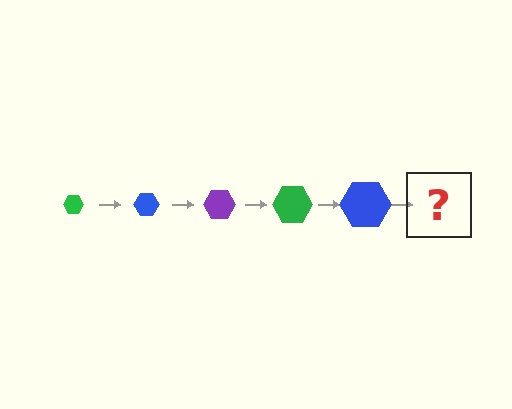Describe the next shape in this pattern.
It should be a purple hexagon, larger than the previous one.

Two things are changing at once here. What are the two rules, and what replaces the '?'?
The two rules are that the hexagon grows larger each step and the color cycles through green, blue, and purple. The '?' should be a purple hexagon, larger than the previous one.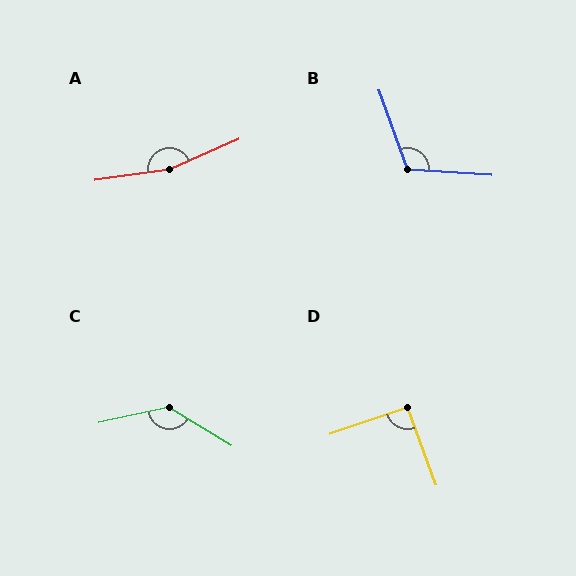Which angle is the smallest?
D, at approximately 91 degrees.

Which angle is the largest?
A, at approximately 164 degrees.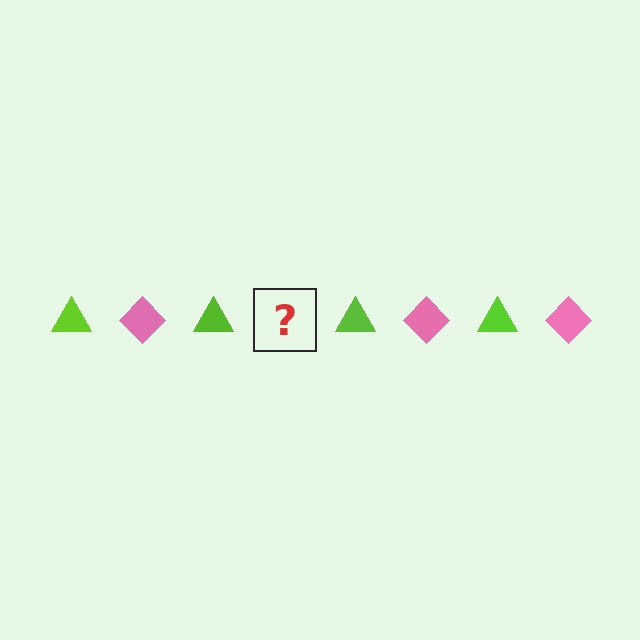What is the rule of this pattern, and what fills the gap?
The rule is that the pattern alternates between lime triangle and pink diamond. The gap should be filled with a pink diamond.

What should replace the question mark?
The question mark should be replaced with a pink diamond.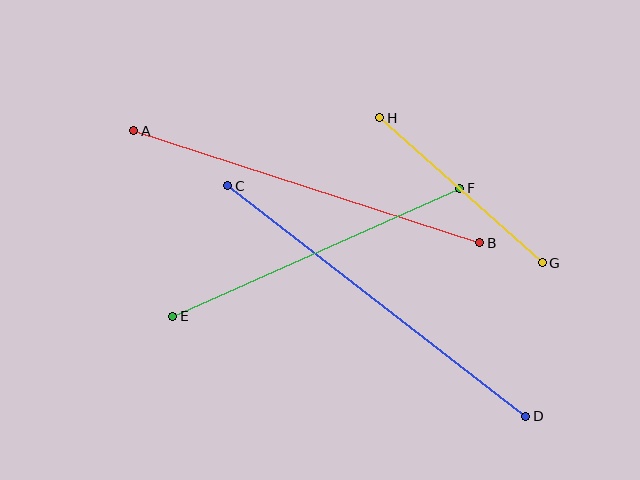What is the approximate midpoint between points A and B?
The midpoint is at approximately (307, 187) pixels.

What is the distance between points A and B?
The distance is approximately 364 pixels.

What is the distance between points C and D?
The distance is approximately 377 pixels.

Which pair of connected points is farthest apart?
Points C and D are farthest apart.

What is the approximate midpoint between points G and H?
The midpoint is at approximately (461, 190) pixels.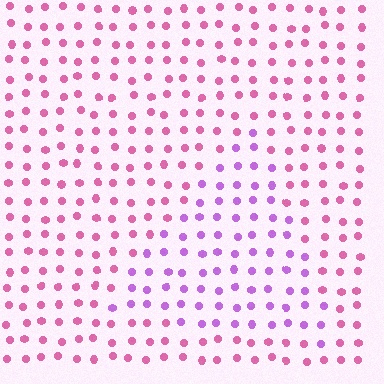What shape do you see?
I see a triangle.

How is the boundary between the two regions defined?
The boundary is defined purely by a slight shift in hue (about 40 degrees). Spacing, size, and orientation are identical on both sides.